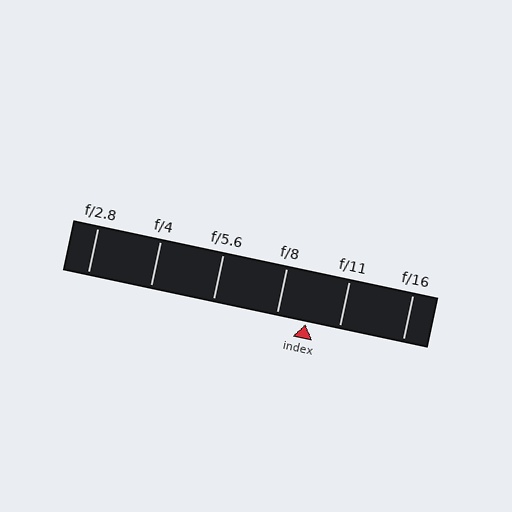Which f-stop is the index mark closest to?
The index mark is closest to f/8.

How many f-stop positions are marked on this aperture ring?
There are 6 f-stop positions marked.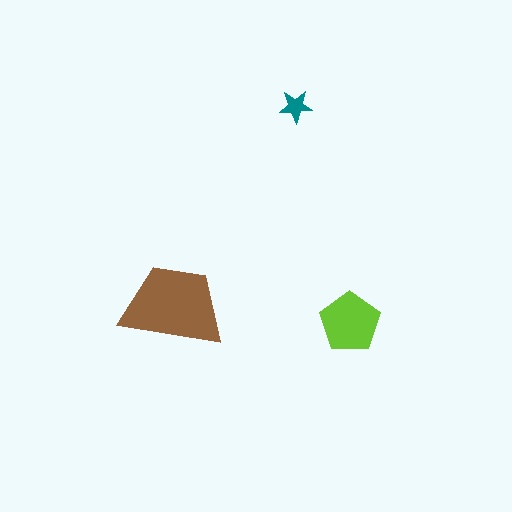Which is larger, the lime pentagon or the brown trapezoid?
The brown trapezoid.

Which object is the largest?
The brown trapezoid.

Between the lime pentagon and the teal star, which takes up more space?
The lime pentagon.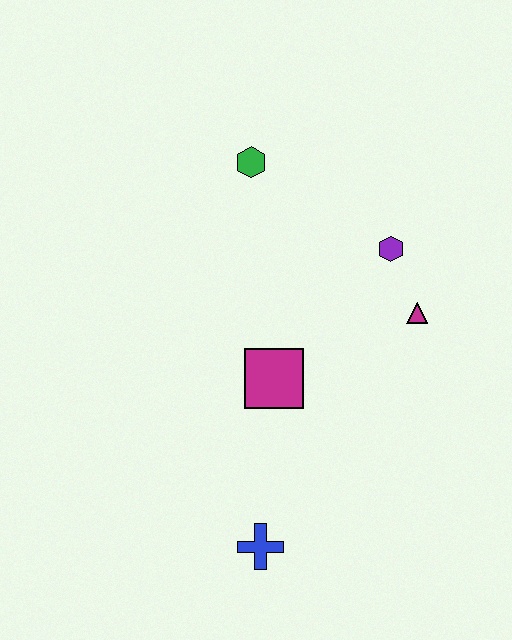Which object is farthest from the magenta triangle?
The blue cross is farthest from the magenta triangle.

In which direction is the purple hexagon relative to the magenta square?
The purple hexagon is above the magenta square.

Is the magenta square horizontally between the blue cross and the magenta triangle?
Yes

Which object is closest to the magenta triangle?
The purple hexagon is closest to the magenta triangle.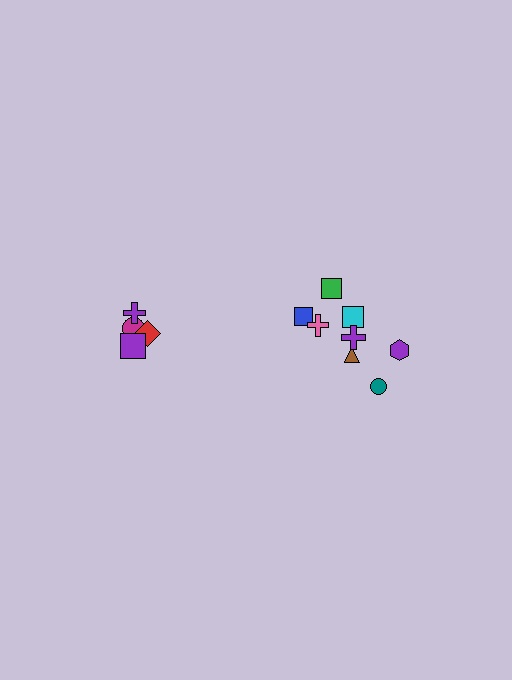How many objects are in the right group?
There are 8 objects.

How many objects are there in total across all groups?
There are 12 objects.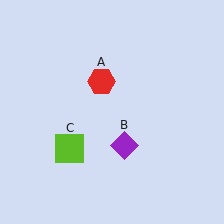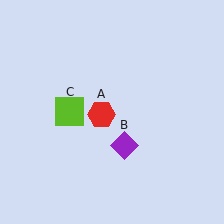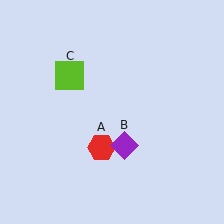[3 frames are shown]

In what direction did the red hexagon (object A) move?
The red hexagon (object A) moved down.